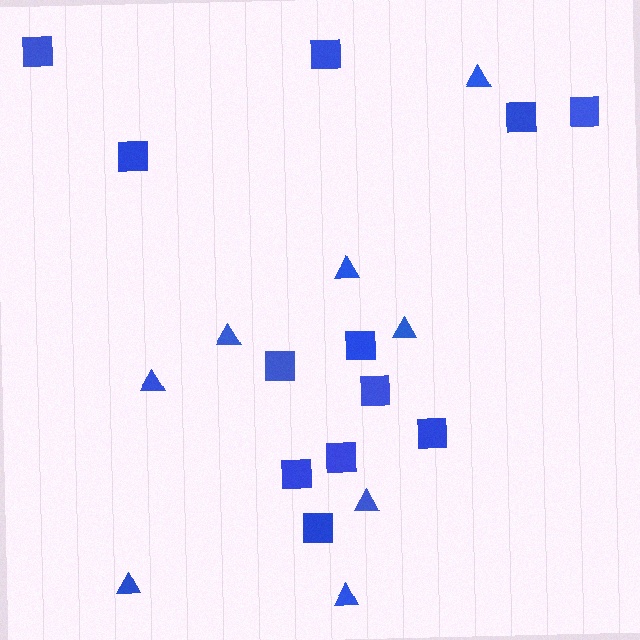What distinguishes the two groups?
There are 2 groups: one group of squares (12) and one group of triangles (8).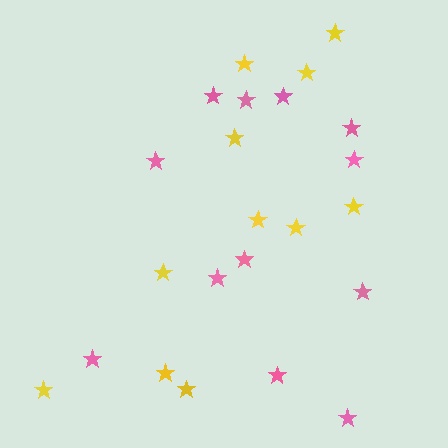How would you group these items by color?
There are 2 groups: one group of yellow stars (11) and one group of pink stars (12).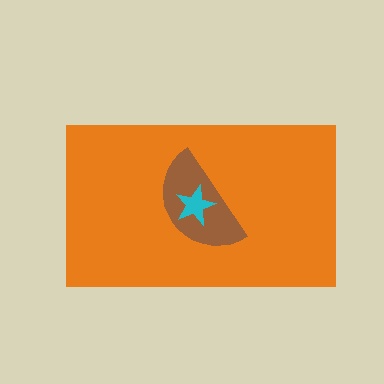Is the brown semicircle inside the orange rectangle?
Yes.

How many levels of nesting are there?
3.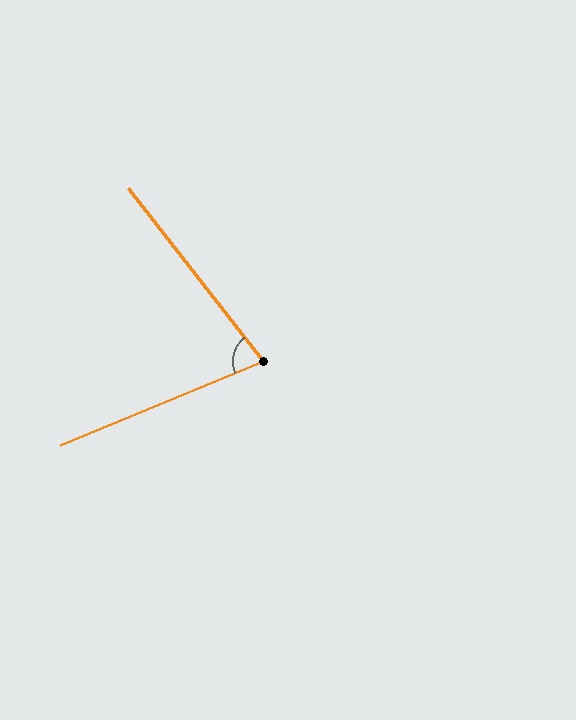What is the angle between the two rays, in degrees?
Approximately 75 degrees.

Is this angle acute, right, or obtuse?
It is acute.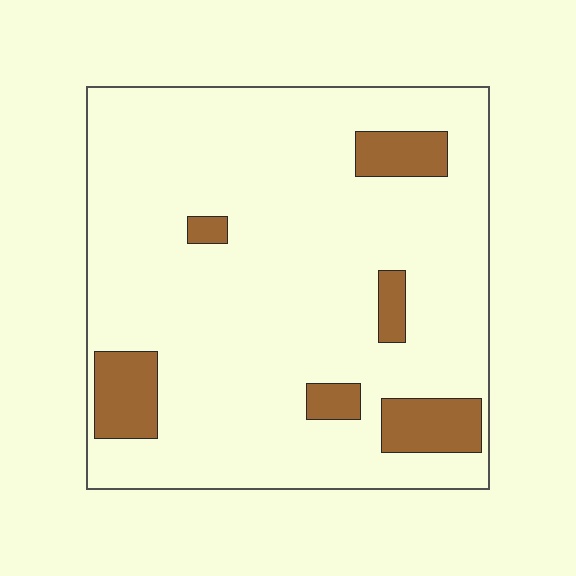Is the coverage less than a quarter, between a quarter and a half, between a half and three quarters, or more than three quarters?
Less than a quarter.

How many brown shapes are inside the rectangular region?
6.